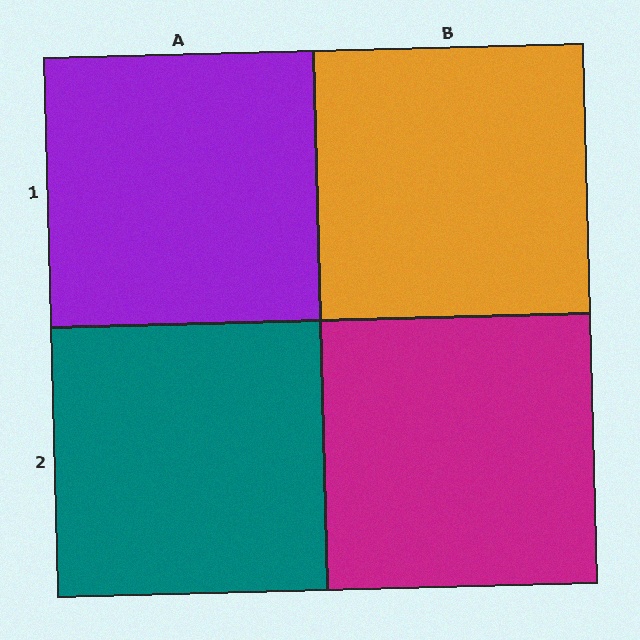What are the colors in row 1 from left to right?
Purple, orange.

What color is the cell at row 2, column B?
Magenta.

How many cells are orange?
1 cell is orange.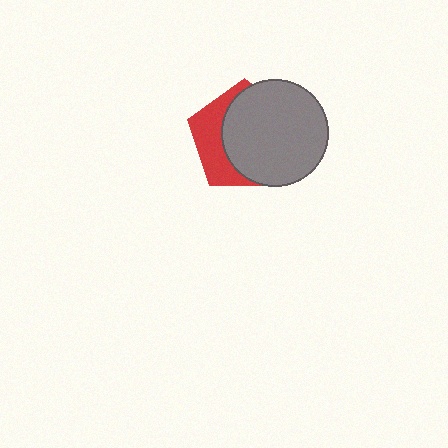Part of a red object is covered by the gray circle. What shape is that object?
It is a pentagon.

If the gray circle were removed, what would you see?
You would see the complete red pentagon.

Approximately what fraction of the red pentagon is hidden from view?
Roughly 66% of the red pentagon is hidden behind the gray circle.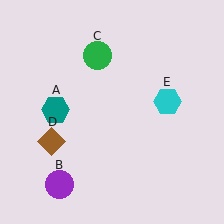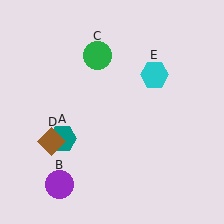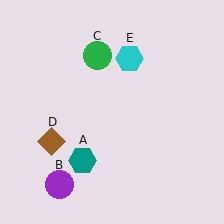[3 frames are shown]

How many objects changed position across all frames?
2 objects changed position: teal hexagon (object A), cyan hexagon (object E).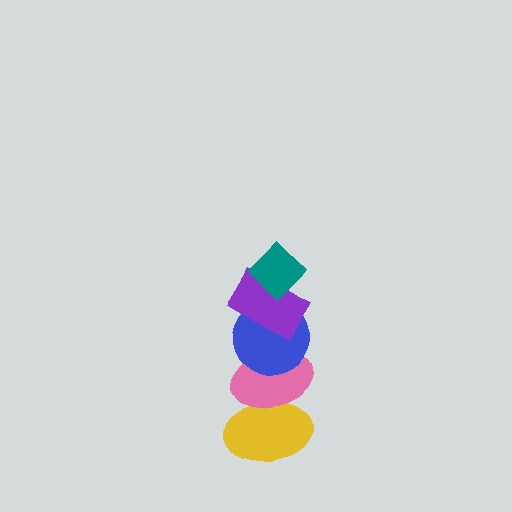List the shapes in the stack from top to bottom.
From top to bottom: the teal diamond, the purple rectangle, the blue circle, the pink ellipse, the yellow ellipse.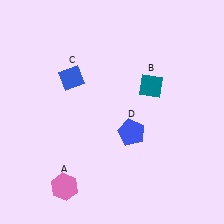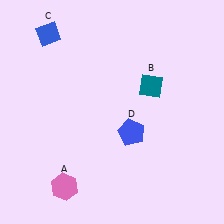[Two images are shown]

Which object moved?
The blue diamond (C) moved up.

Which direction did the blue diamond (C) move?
The blue diamond (C) moved up.